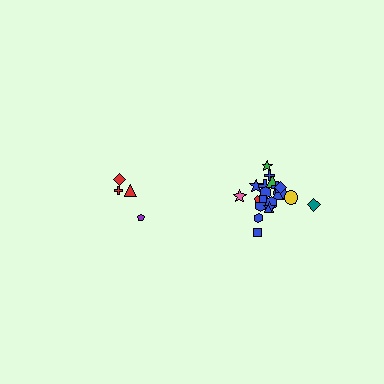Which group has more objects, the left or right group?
The right group.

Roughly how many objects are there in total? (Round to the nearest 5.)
Roughly 25 objects in total.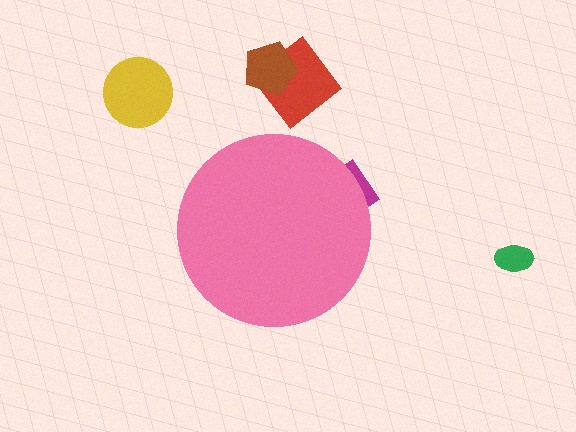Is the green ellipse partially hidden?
No, the green ellipse is fully visible.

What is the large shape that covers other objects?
A pink circle.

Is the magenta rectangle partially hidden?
Yes, the magenta rectangle is partially hidden behind the pink circle.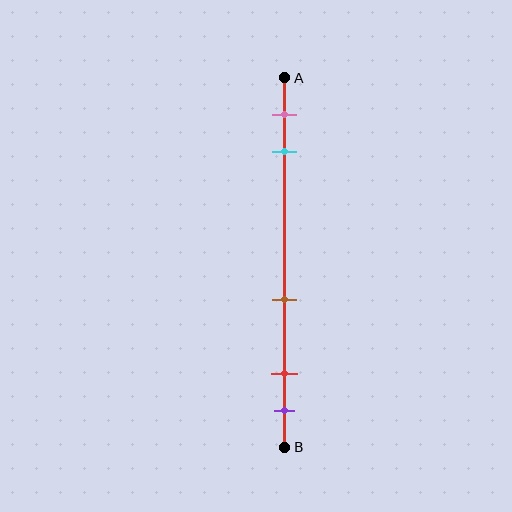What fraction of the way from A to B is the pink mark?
The pink mark is approximately 10% (0.1) of the way from A to B.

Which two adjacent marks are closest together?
The red and purple marks are the closest adjacent pair.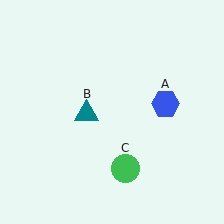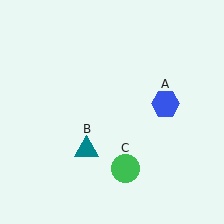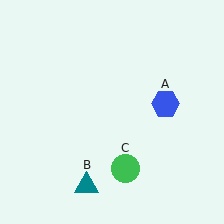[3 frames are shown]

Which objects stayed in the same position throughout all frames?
Blue hexagon (object A) and green circle (object C) remained stationary.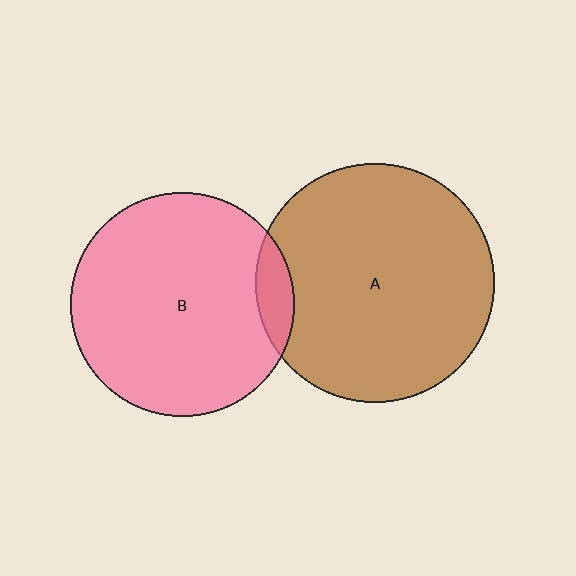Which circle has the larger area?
Circle A (brown).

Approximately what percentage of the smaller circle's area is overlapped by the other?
Approximately 10%.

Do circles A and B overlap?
Yes.